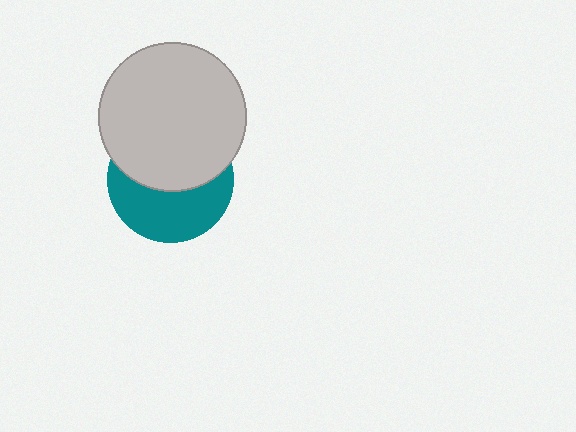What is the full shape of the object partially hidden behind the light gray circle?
The partially hidden object is a teal circle.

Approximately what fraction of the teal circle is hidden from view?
Roughly 52% of the teal circle is hidden behind the light gray circle.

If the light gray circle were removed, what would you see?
You would see the complete teal circle.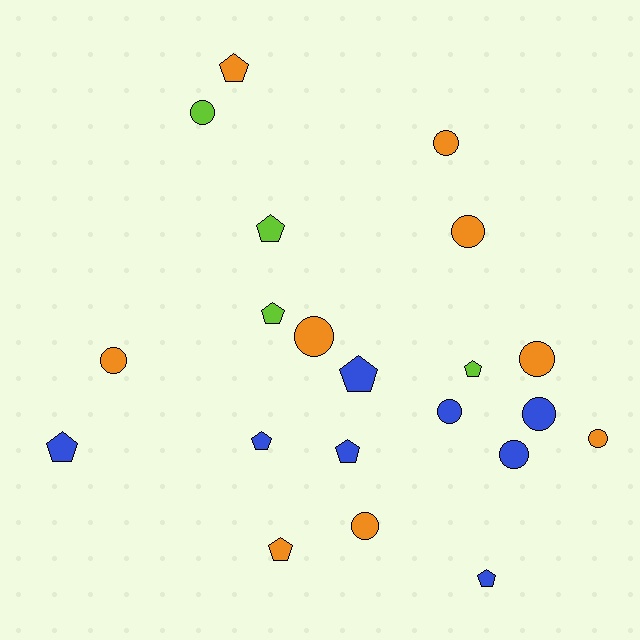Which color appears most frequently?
Orange, with 9 objects.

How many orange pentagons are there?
There are 2 orange pentagons.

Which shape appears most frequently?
Circle, with 11 objects.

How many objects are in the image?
There are 21 objects.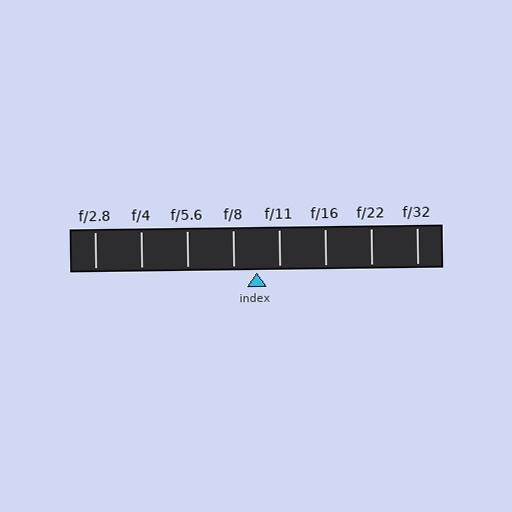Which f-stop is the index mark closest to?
The index mark is closest to f/11.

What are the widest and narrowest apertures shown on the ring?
The widest aperture shown is f/2.8 and the narrowest is f/32.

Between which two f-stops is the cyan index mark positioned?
The index mark is between f/8 and f/11.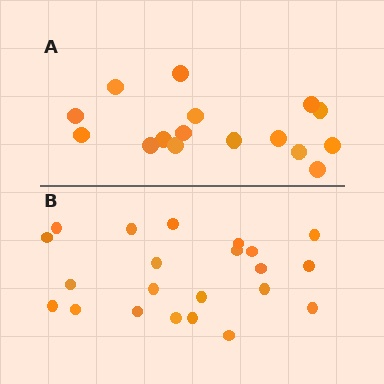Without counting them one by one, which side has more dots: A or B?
Region B (the bottom region) has more dots.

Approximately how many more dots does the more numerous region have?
Region B has about 6 more dots than region A.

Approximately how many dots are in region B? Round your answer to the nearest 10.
About 20 dots. (The exact count is 22, which rounds to 20.)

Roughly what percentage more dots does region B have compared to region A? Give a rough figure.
About 40% more.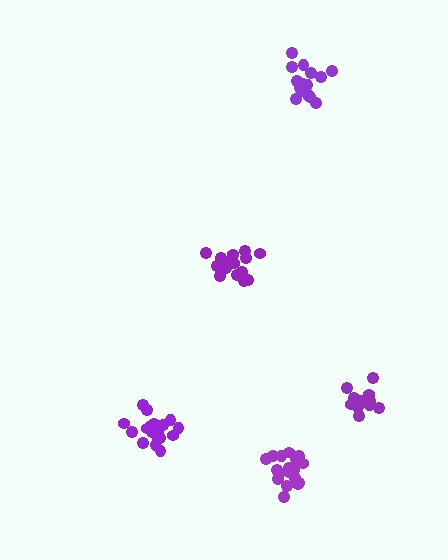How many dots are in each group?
Group 1: 16 dots, Group 2: 15 dots, Group 3: 18 dots, Group 4: 19 dots, Group 5: 17 dots (85 total).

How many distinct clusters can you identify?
There are 5 distinct clusters.